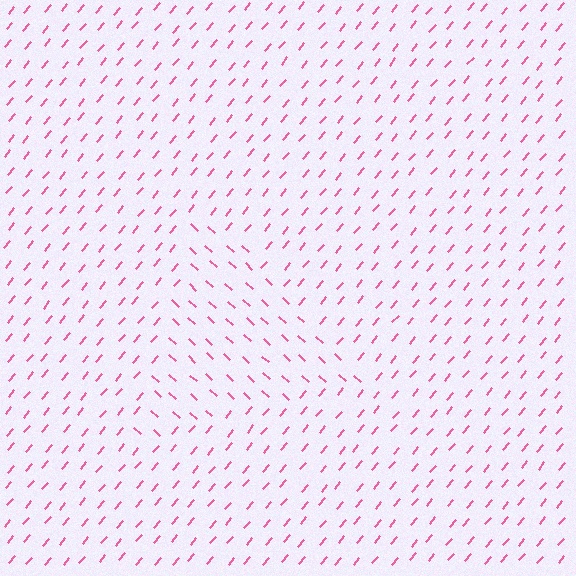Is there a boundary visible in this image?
Yes, there is a texture boundary formed by a change in line orientation.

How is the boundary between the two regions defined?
The boundary is defined purely by a change in line orientation (approximately 88 degrees difference). All lines are the same color and thickness.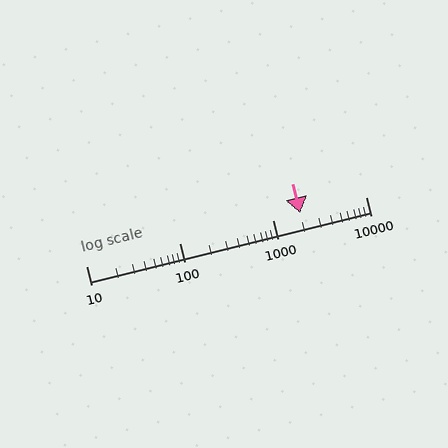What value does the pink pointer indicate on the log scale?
The pointer indicates approximately 2000.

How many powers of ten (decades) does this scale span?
The scale spans 3 decades, from 10 to 10000.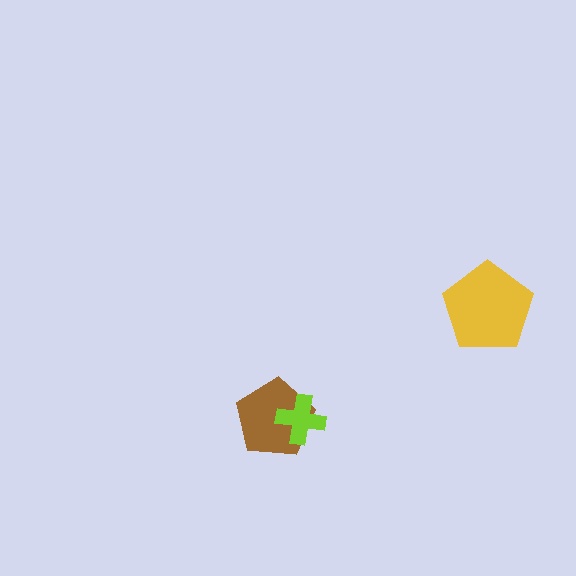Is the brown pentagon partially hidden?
Yes, it is partially covered by another shape.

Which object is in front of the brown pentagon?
The lime cross is in front of the brown pentagon.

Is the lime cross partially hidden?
No, no other shape covers it.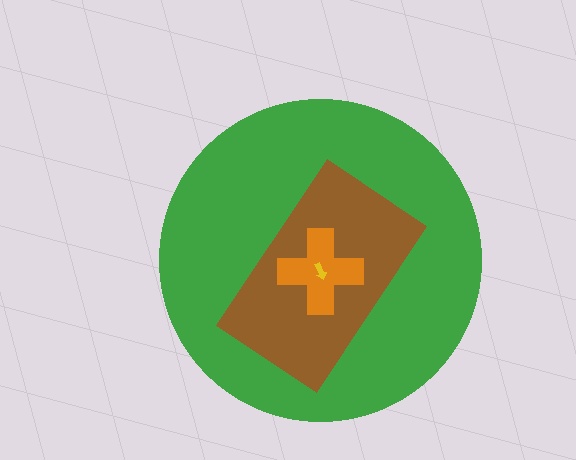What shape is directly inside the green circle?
The brown rectangle.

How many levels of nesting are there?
4.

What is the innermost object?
The yellow arrow.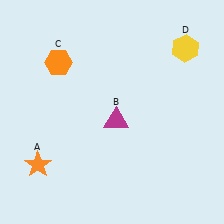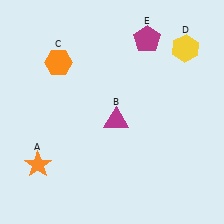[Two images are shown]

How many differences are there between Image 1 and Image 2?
There is 1 difference between the two images.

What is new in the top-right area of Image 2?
A magenta pentagon (E) was added in the top-right area of Image 2.